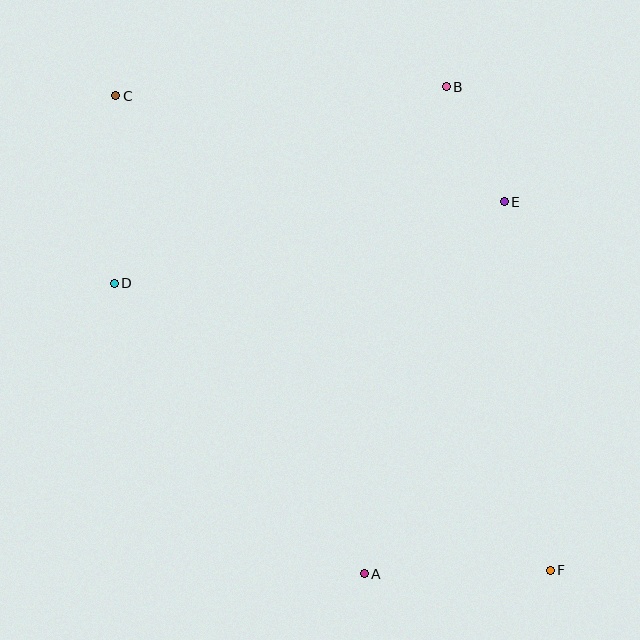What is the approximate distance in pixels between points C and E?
The distance between C and E is approximately 403 pixels.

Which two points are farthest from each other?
Points C and F are farthest from each other.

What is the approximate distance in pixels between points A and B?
The distance between A and B is approximately 494 pixels.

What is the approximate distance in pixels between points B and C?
The distance between B and C is approximately 331 pixels.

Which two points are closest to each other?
Points B and E are closest to each other.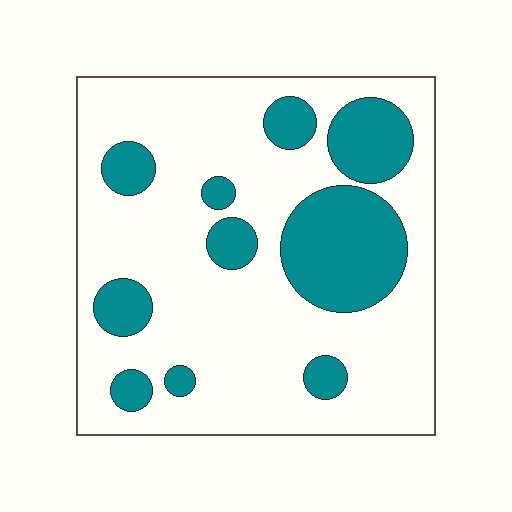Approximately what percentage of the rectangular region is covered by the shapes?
Approximately 25%.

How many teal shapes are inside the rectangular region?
10.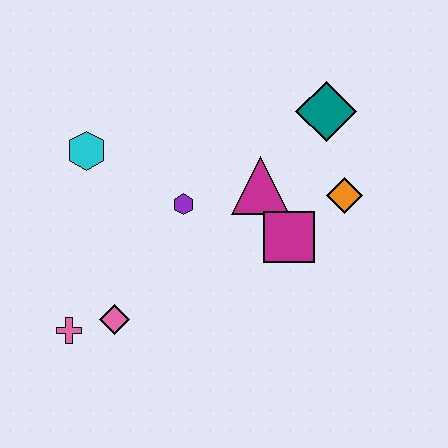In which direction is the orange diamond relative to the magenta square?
The orange diamond is to the right of the magenta square.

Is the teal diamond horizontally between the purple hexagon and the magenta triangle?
No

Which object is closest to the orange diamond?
The magenta square is closest to the orange diamond.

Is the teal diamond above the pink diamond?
Yes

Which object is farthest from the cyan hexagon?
The orange diamond is farthest from the cyan hexagon.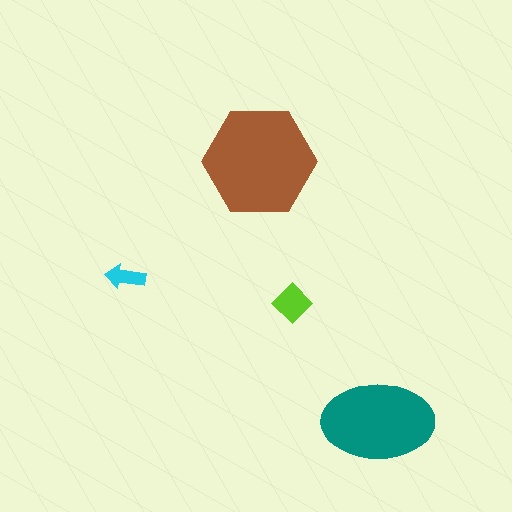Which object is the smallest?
The cyan arrow.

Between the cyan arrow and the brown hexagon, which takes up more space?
The brown hexagon.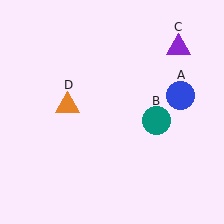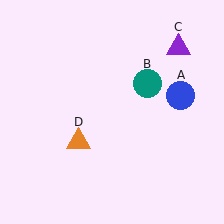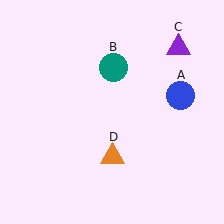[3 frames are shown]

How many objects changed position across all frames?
2 objects changed position: teal circle (object B), orange triangle (object D).